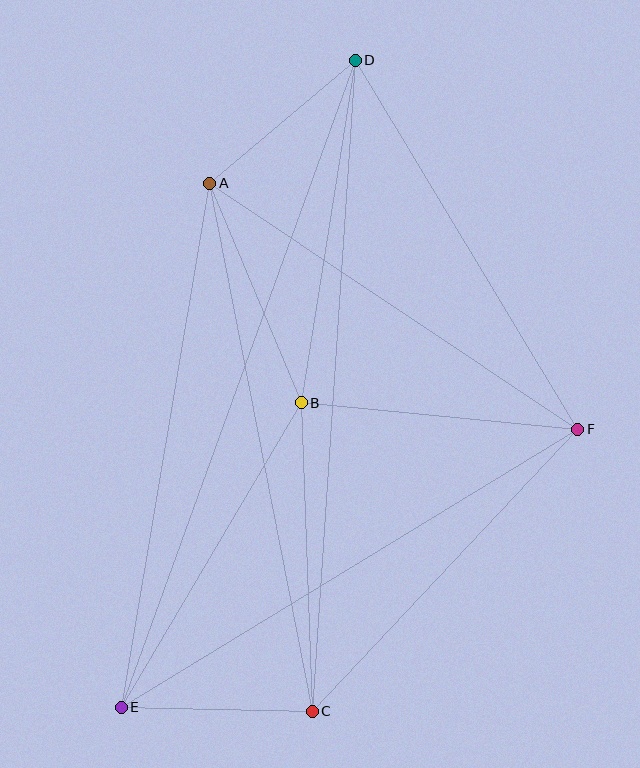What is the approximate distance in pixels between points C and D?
The distance between C and D is approximately 652 pixels.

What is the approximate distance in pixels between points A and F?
The distance between A and F is approximately 442 pixels.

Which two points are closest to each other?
Points A and D are closest to each other.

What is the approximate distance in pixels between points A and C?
The distance between A and C is approximately 538 pixels.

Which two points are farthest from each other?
Points D and E are farthest from each other.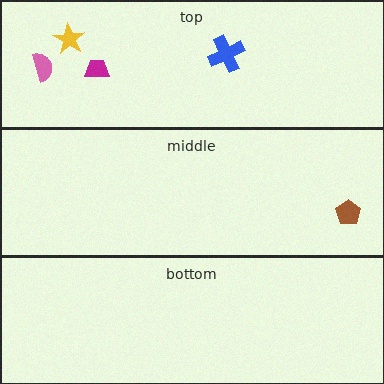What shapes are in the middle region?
The brown pentagon.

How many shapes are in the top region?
4.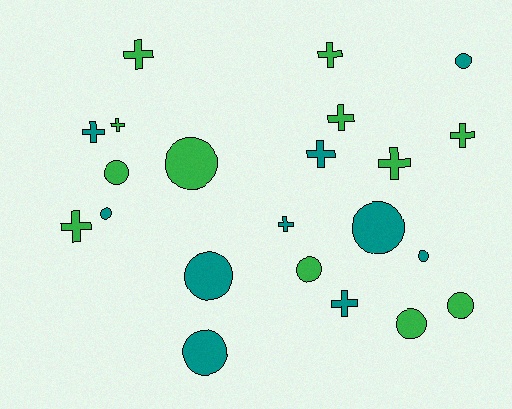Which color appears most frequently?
Green, with 12 objects.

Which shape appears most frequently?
Circle, with 11 objects.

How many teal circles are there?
There are 6 teal circles.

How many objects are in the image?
There are 22 objects.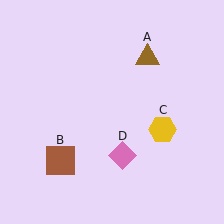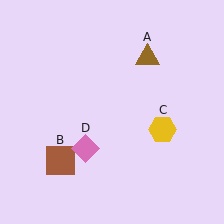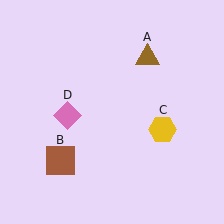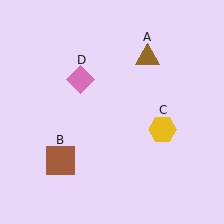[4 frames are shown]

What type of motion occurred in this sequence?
The pink diamond (object D) rotated clockwise around the center of the scene.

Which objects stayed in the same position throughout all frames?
Brown triangle (object A) and brown square (object B) and yellow hexagon (object C) remained stationary.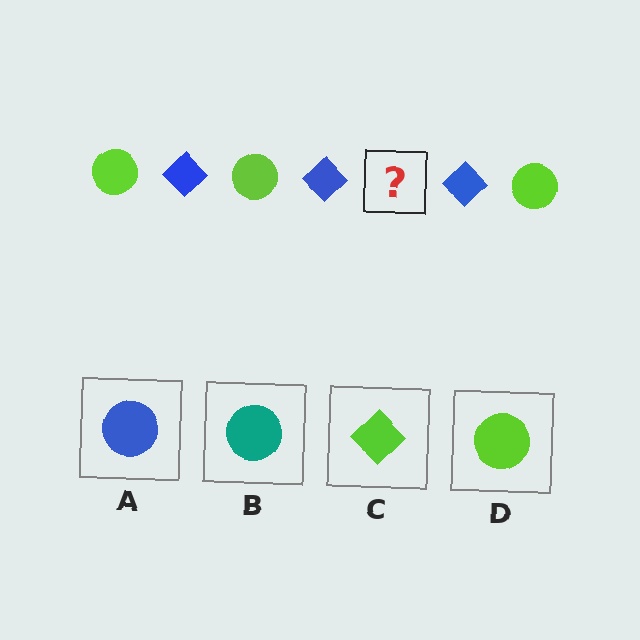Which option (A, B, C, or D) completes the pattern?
D.